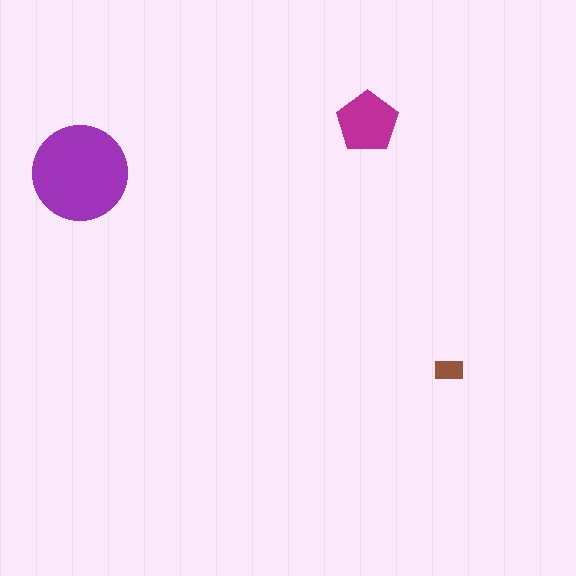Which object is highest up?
The magenta pentagon is topmost.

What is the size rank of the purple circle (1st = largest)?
1st.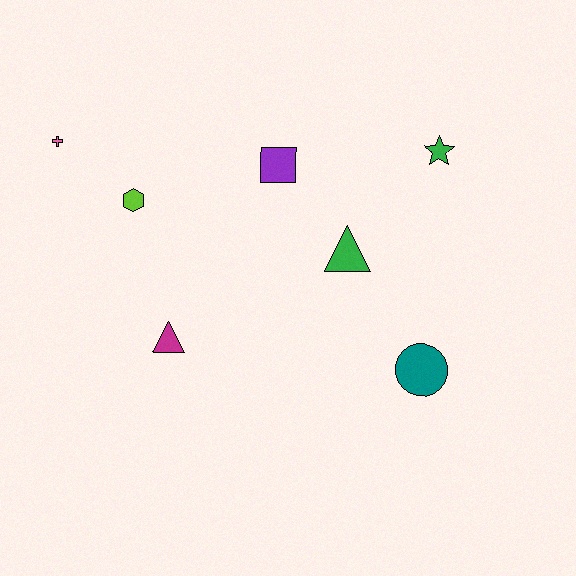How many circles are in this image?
There is 1 circle.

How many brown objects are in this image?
There are no brown objects.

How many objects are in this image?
There are 7 objects.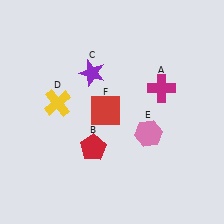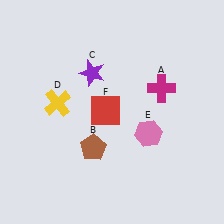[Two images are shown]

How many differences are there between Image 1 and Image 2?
There is 1 difference between the two images.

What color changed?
The pentagon (B) changed from red in Image 1 to brown in Image 2.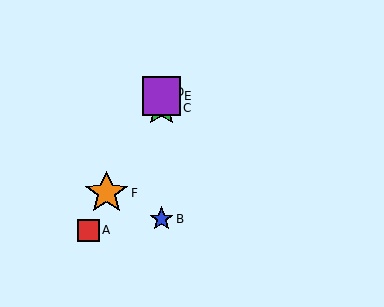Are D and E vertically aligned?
Yes, both are at x≈161.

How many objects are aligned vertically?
4 objects (B, C, D, E) are aligned vertically.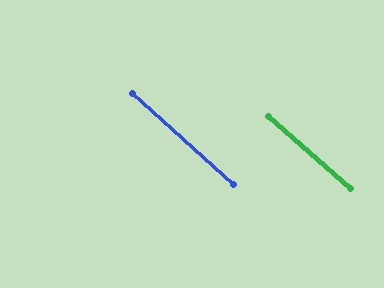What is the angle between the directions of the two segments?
Approximately 0 degrees.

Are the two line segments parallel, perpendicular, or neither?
Parallel — their directions differ by only 0.3°.